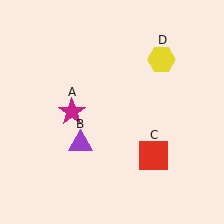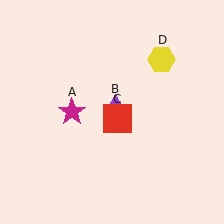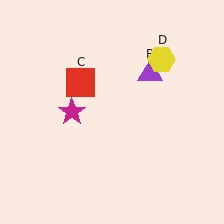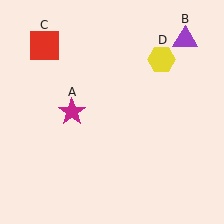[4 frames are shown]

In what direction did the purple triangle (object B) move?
The purple triangle (object B) moved up and to the right.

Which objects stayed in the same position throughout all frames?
Magenta star (object A) and yellow hexagon (object D) remained stationary.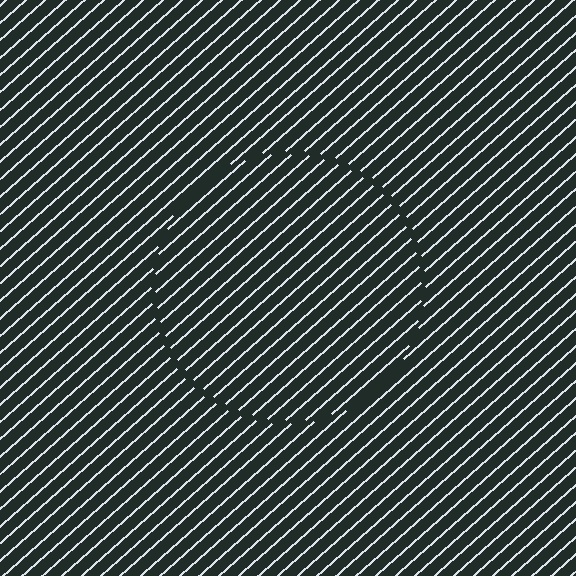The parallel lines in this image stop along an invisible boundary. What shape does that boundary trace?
An illusory circle. The interior of the shape contains the same grating, shifted by half a period — the contour is defined by the phase discontinuity where line-ends from the inner and outer gratings abut.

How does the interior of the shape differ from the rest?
The interior of the shape contains the same grating, shifted by half a period — the contour is defined by the phase discontinuity where line-ends from the inner and outer gratings abut.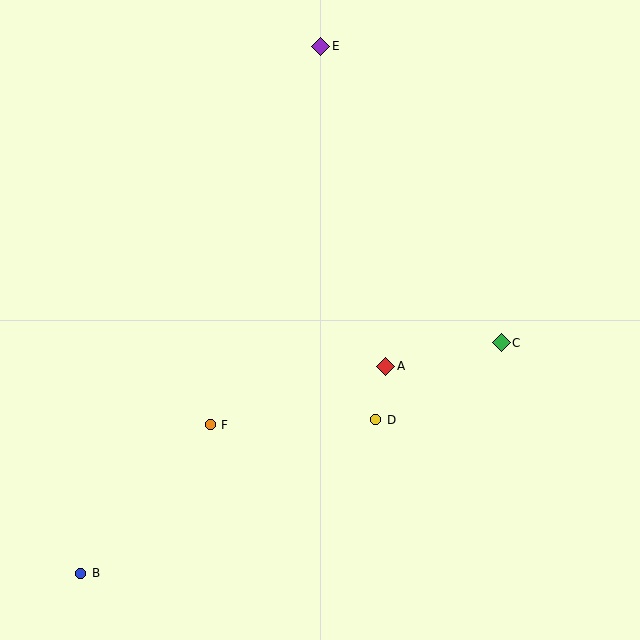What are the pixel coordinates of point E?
Point E is at (321, 46).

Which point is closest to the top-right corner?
Point E is closest to the top-right corner.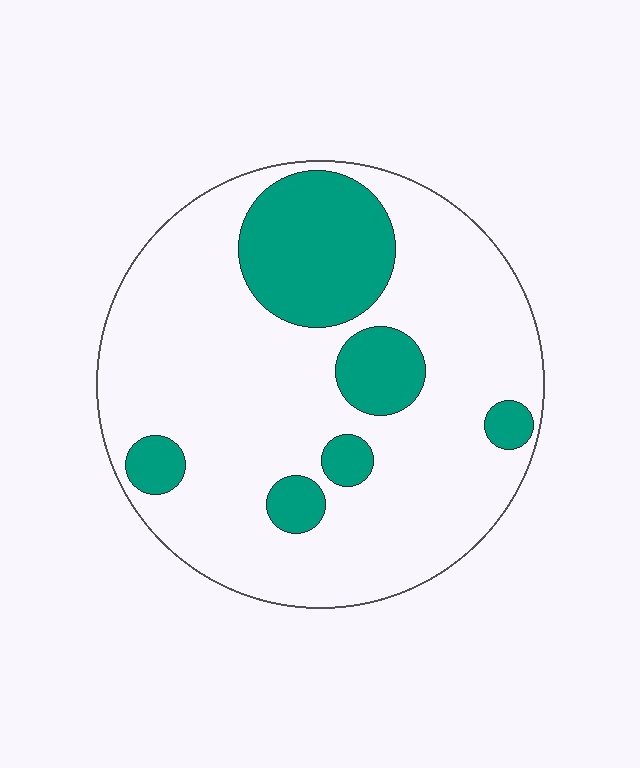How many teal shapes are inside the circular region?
6.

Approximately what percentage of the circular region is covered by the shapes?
Approximately 25%.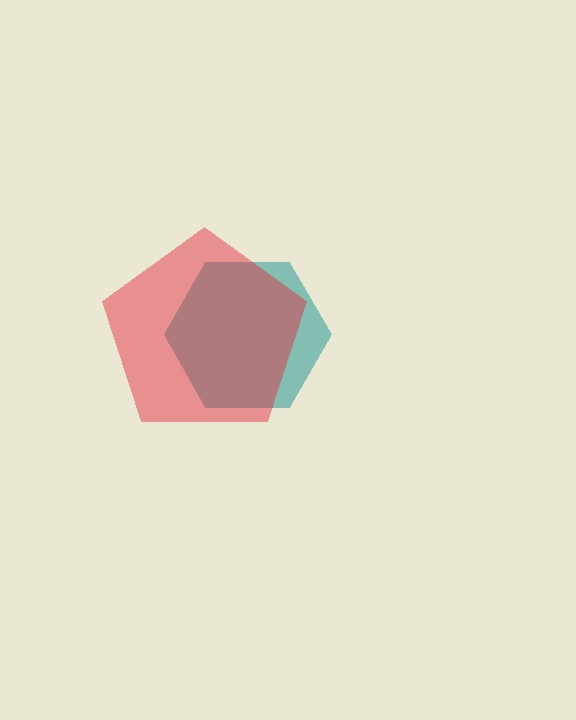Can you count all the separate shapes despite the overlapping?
Yes, there are 2 separate shapes.